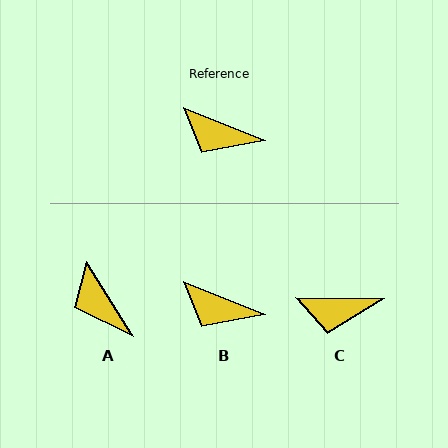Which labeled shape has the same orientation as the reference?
B.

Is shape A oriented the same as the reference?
No, it is off by about 37 degrees.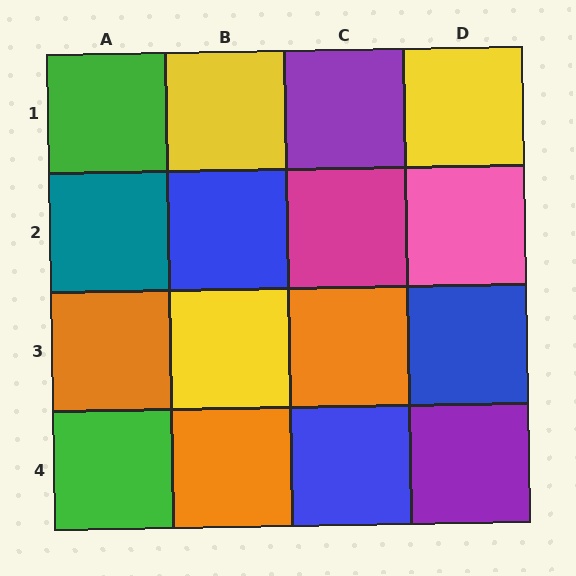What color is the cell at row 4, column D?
Purple.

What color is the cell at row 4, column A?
Green.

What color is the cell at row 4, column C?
Blue.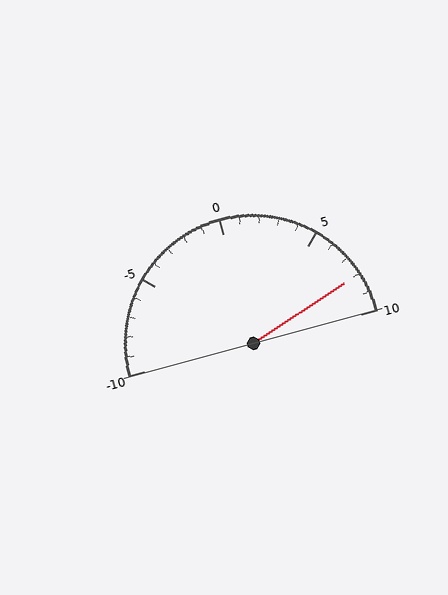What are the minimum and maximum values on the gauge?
The gauge ranges from -10 to 10.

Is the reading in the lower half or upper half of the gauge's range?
The reading is in the upper half of the range (-10 to 10).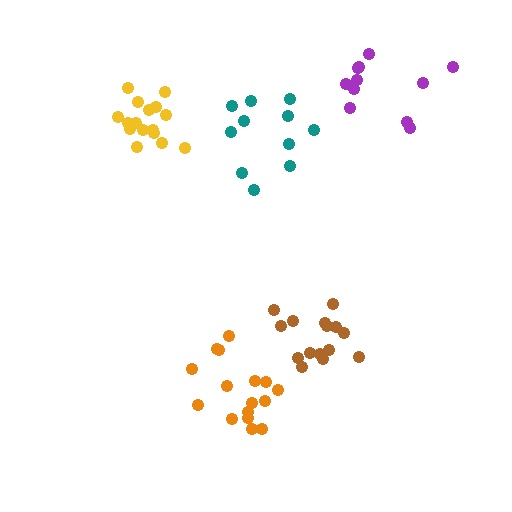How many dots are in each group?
Group 1: 11 dots, Group 2: 15 dots, Group 3: 16 dots, Group 4: 11 dots, Group 5: 16 dots (69 total).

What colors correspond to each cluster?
The clusters are colored: purple, brown, orange, teal, yellow.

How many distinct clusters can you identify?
There are 5 distinct clusters.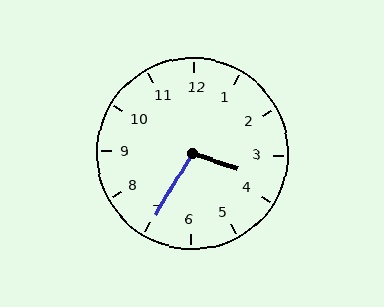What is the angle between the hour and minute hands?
Approximately 102 degrees.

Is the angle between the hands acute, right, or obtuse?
It is obtuse.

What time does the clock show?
3:35.